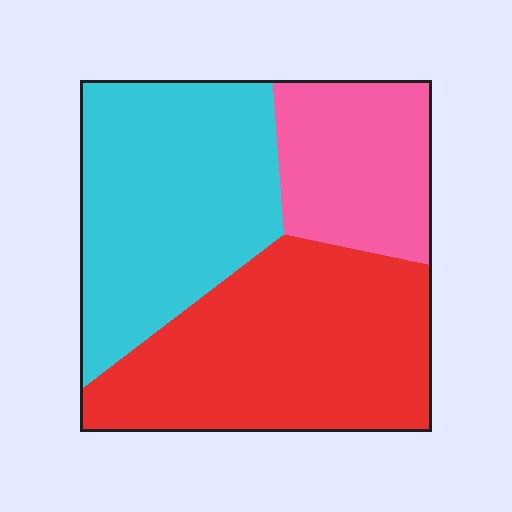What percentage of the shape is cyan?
Cyan takes up about three eighths (3/8) of the shape.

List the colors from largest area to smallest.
From largest to smallest: red, cyan, pink.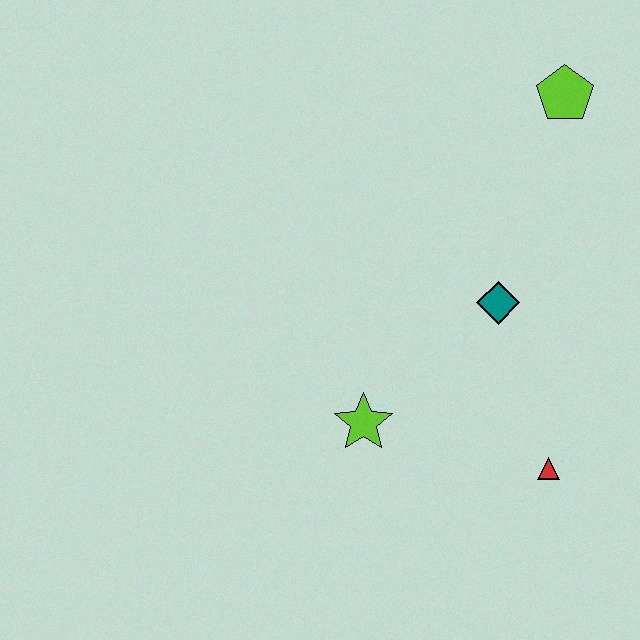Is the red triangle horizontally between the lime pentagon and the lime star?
Yes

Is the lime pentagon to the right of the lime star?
Yes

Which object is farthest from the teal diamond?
The lime pentagon is farthest from the teal diamond.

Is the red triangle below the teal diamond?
Yes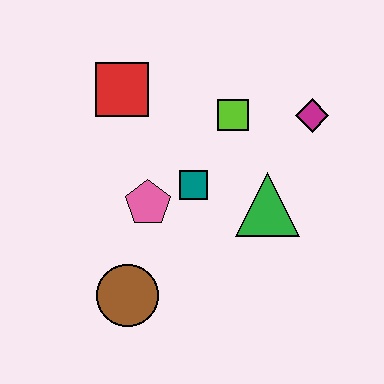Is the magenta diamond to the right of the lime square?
Yes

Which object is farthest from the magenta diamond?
The brown circle is farthest from the magenta diamond.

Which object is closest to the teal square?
The pink pentagon is closest to the teal square.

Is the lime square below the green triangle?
No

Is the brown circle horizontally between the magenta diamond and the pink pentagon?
No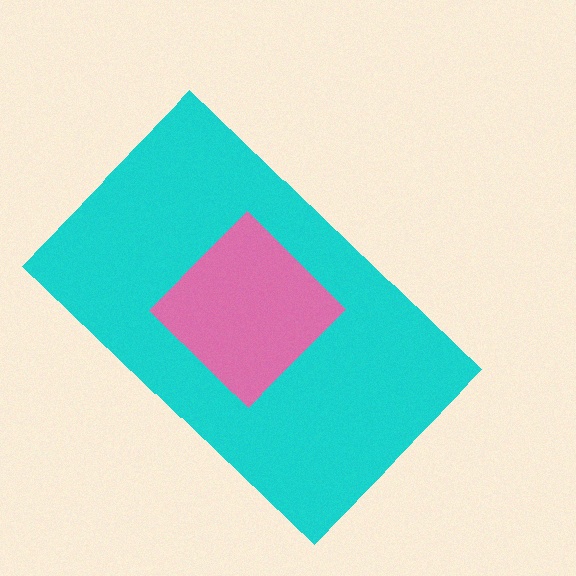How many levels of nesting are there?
2.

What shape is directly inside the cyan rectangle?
The pink diamond.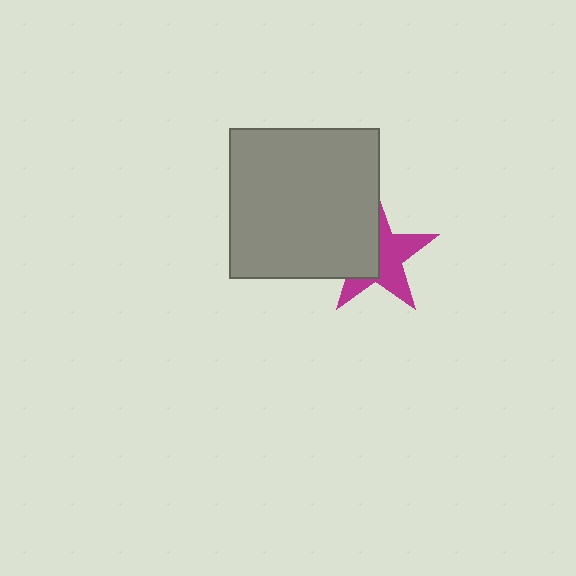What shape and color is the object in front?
The object in front is a gray square.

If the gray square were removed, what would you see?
You would see the complete magenta star.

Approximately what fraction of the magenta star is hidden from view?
Roughly 46% of the magenta star is hidden behind the gray square.